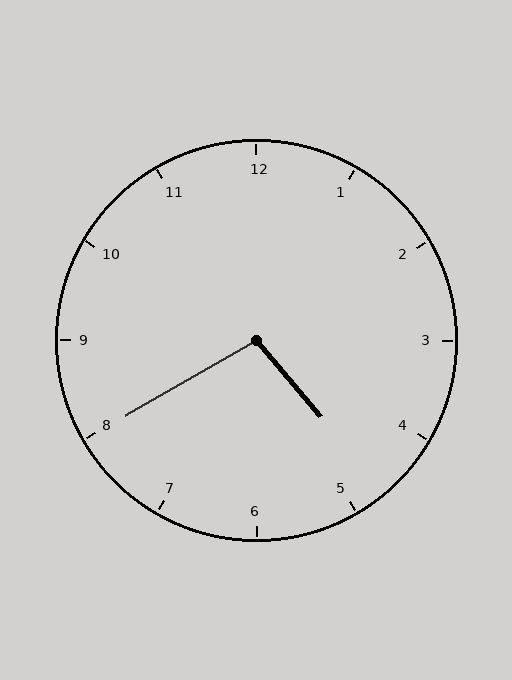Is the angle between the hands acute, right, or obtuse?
It is obtuse.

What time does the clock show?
4:40.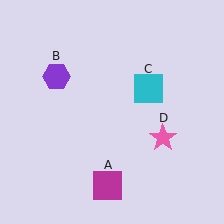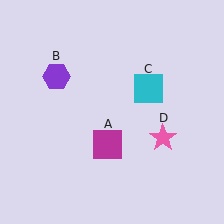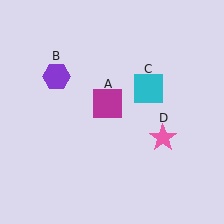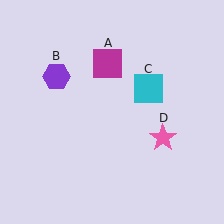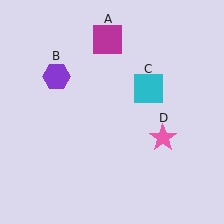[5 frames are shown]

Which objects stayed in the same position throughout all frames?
Purple hexagon (object B) and cyan square (object C) and pink star (object D) remained stationary.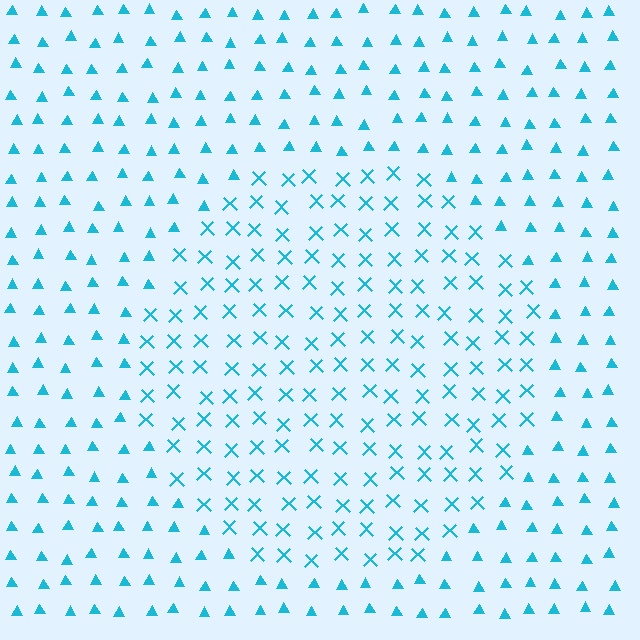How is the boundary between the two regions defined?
The boundary is defined by a change in element shape: X marks inside vs. triangles outside. All elements share the same color and spacing.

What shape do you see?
I see a circle.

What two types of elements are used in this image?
The image uses X marks inside the circle region and triangles outside it.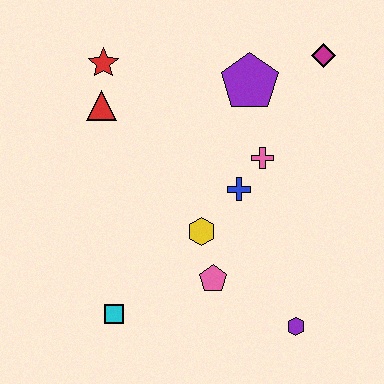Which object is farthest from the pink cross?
The cyan square is farthest from the pink cross.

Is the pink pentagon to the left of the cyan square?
No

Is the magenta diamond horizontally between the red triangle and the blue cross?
No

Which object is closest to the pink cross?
The blue cross is closest to the pink cross.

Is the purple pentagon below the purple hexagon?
No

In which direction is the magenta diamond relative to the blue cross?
The magenta diamond is above the blue cross.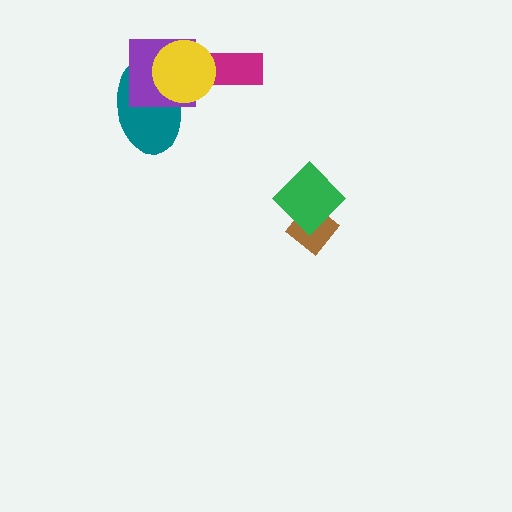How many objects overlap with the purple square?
2 objects overlap with the purple square.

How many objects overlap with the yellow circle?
2 objects overlap with the yellow circle.